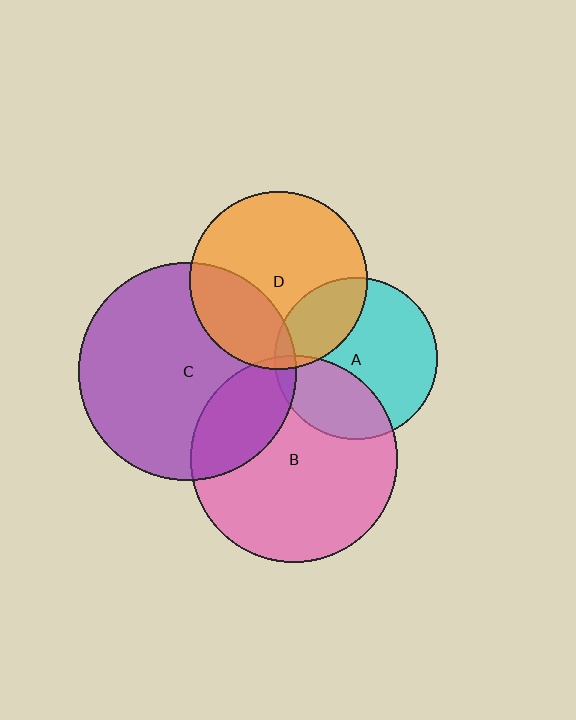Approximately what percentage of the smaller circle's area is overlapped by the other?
Approximately 30%.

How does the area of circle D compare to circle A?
Approximately 1.2 times.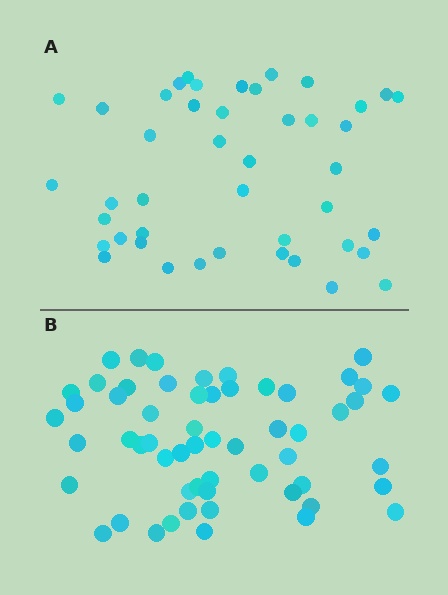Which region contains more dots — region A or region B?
Region B (the bottom region) has more dots.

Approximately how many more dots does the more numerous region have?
Region B has approximately 15 more dots than region A.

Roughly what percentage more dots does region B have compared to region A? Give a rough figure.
About 30% more.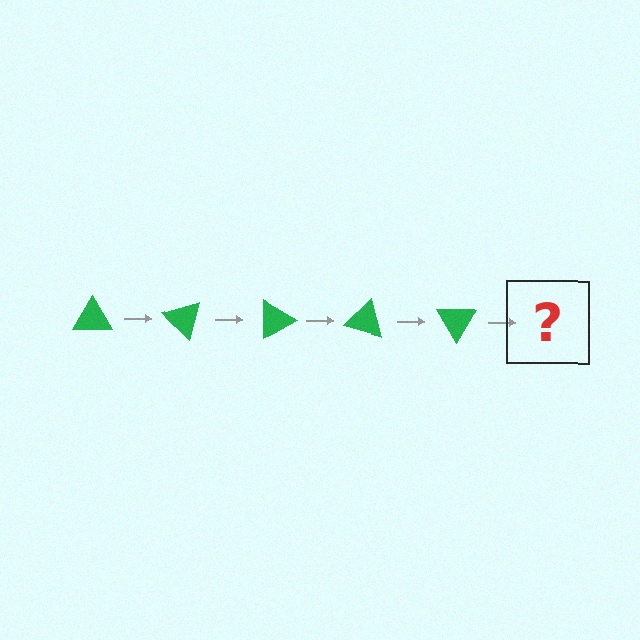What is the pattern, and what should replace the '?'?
The pattern is that the triangle rotates 45 degrees each step. The '?' should be a green triangle rotated 225 degrees.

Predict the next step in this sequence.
The next step is a green triangle rotated 225 degrees.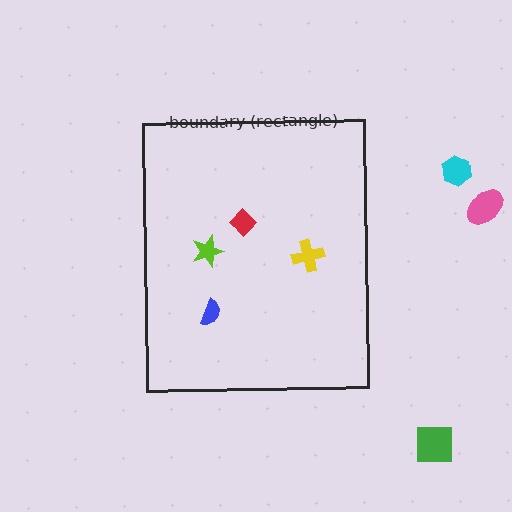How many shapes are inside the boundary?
4 inside, 3 outside.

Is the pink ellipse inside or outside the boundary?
Outside.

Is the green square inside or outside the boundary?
Outside.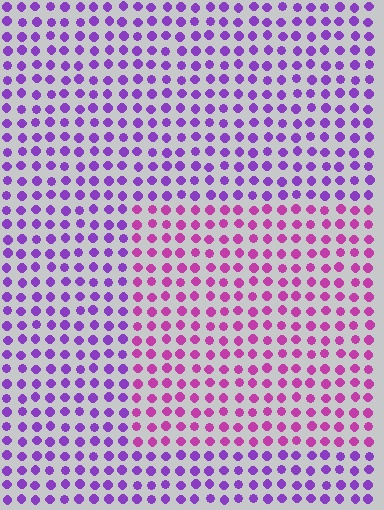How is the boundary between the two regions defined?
The boundary is defined purely by a slight shift in hue (about 36 degrees). Spacing, size, and orientation are identical on both sides.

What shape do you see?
I see a rectangle.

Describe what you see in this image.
The image is filled with small purple elements in a uniform arrangement. A rectangle-shaped region is visible where the elements are tinted to a slightly different hue, forming a subtle color boundary.